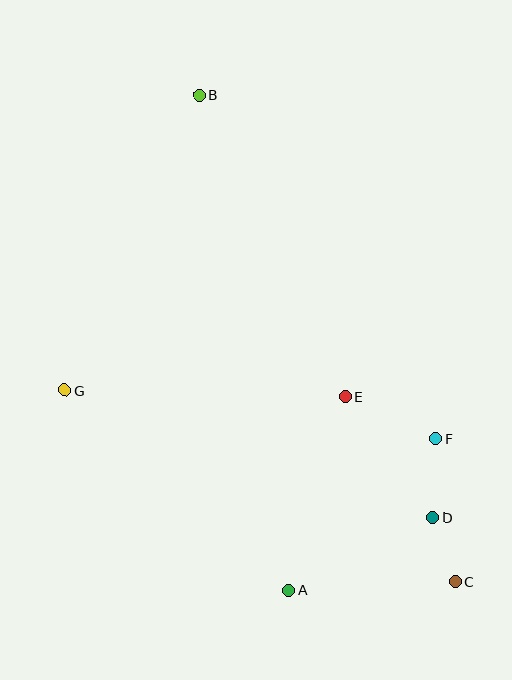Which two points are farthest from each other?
Points B and C are farthest from each other.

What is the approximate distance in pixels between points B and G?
The distance between B and G is approximately 325 pixels.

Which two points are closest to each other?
Points C and D are closest to each other.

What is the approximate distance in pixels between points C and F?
The distance between C and F is approximately 144 pixels.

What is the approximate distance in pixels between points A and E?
The distance between A and E is approximately 202 pixels.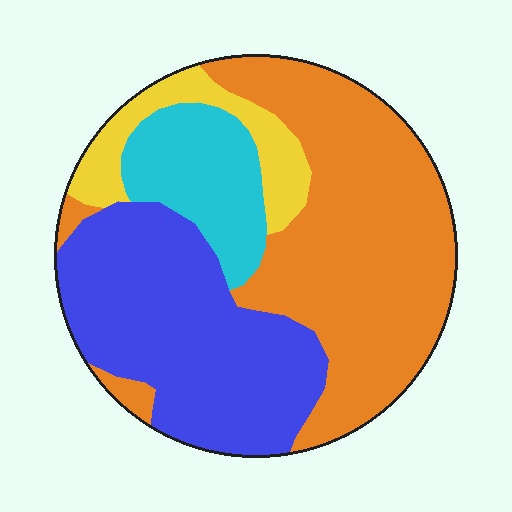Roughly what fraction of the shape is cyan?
Cyan covers about 15% of the shape.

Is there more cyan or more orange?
Orange.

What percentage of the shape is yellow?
Yellow covers around 10% of the shape.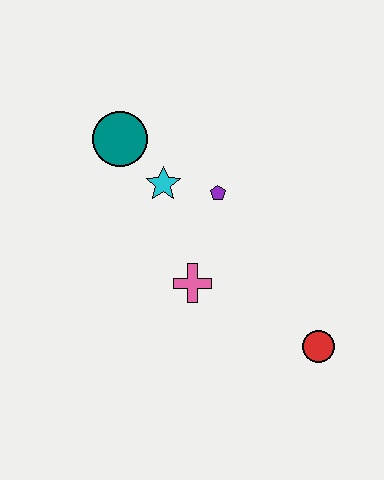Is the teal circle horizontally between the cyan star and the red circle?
No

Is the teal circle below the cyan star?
No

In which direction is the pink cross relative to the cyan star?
The pink cross is below the cyan star.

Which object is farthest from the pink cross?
The teal circle is farthest from the pink cross.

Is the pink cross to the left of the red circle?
Yes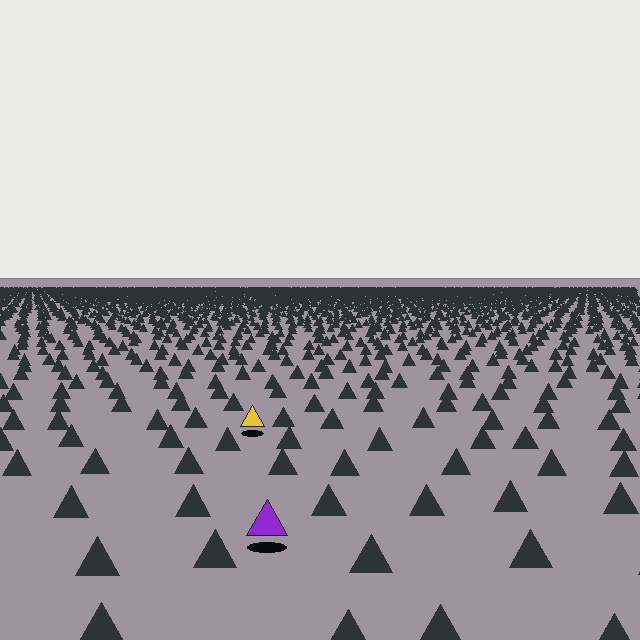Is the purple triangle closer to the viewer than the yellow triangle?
Yes. The purple triangle is closer — you can tell from the texture gradient: the ground texture is coarser near it.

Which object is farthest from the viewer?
The yellow triangle is farthest from the viewer. It appears smaller and the ground texture around it is denser.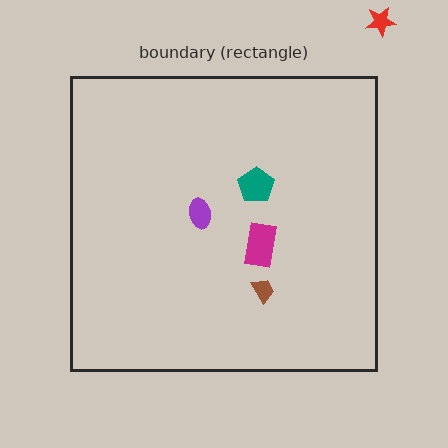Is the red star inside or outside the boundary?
Outside.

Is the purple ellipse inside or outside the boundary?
Inside.